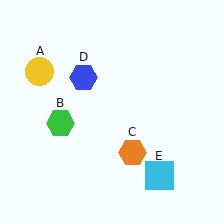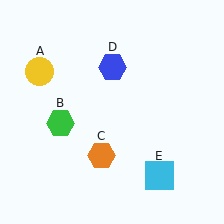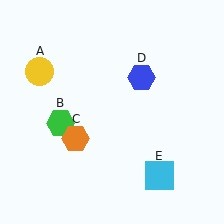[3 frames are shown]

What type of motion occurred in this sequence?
The orange hexagon (object C), blue hexagon (object D) rotated clockwise around the center of the scene.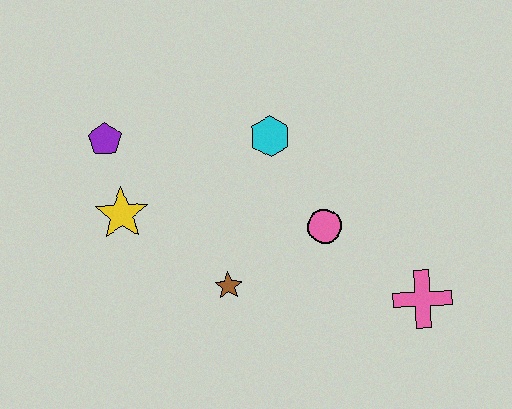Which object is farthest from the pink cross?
The purple pentagon is farthest from the pink cross.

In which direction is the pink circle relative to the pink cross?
The pink circle is to the left of the pink cross.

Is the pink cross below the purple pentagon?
Yes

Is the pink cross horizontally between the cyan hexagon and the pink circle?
No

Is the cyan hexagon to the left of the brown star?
No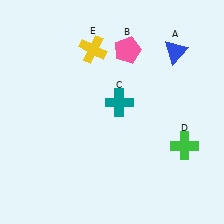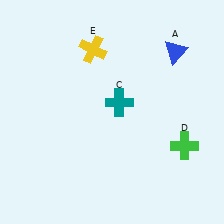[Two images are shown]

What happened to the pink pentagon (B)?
The pink pentagon (B) was removed in Image 2. It was in the top-right area of Image 1.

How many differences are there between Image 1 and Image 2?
There is 1 difference between the two images.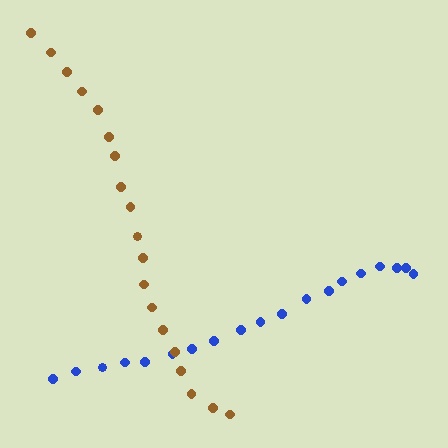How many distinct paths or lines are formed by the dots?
There are 2 distinct paths.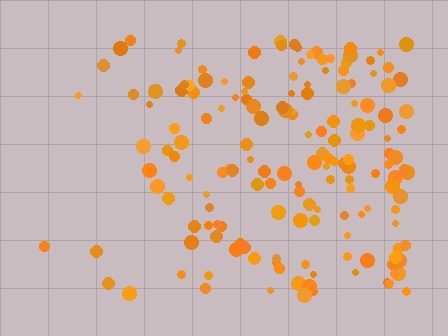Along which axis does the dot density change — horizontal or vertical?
Horizontal.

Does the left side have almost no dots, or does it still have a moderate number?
Still a moderate number, just noticeably fewer than the right.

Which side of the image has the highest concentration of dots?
The right.